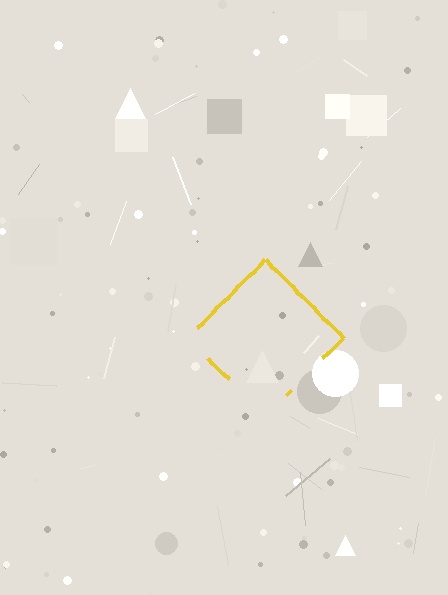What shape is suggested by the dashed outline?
The dashed outline suggests a diamond.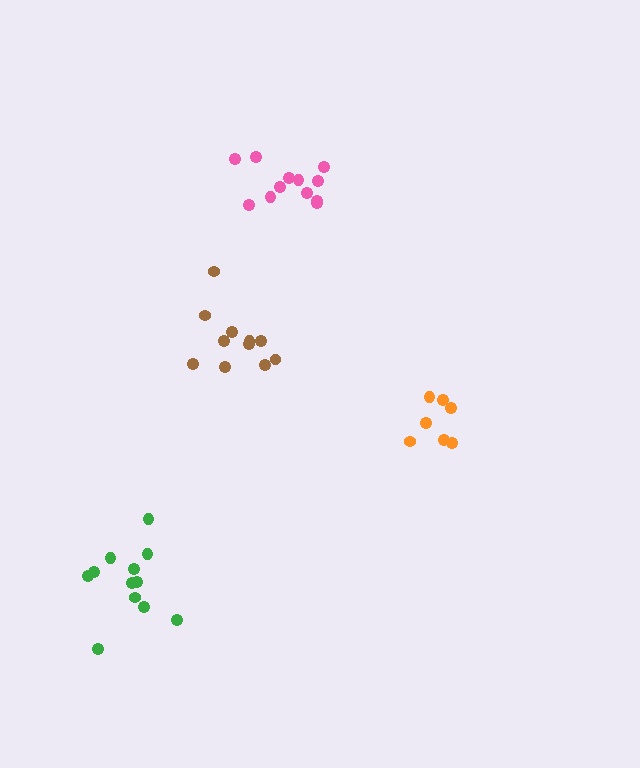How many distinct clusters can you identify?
There are 4 distinct clusters.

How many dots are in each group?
Group 1: 7 dots, Group 2: 11 dots, Group 3: 12 dots, Group 4: 12 dots (42 total).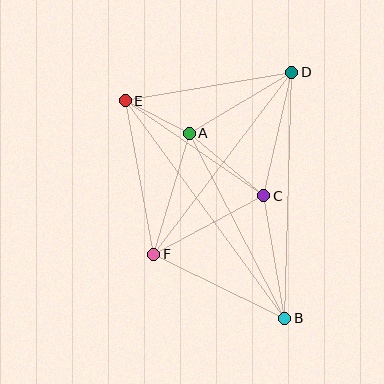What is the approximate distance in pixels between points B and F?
The distance between B and F is approximately 146 pixels.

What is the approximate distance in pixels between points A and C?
The distance between A and C is approximately 97 pixels.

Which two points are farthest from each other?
Points B and E are farthest from each other.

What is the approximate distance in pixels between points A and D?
The distance between A and D is approximately 119 pixels.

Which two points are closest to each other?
Points A and E are closest to each other.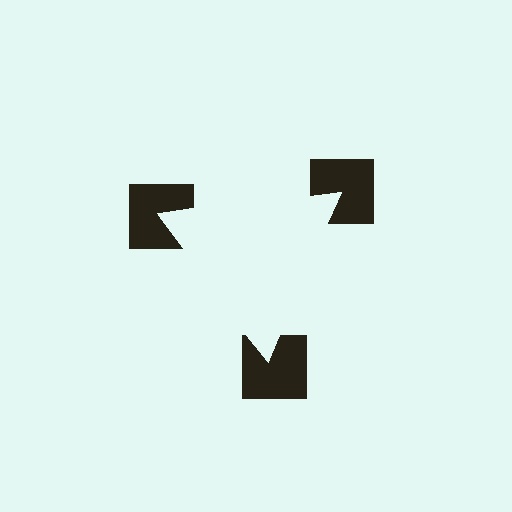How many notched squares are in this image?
There are 3 — one at each vertex of the illusory triangle.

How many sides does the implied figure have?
3 sides.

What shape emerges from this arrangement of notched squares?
An illusory triangle — its edges are inferred from the aligned wedge cuts in the notched squares, not physically drawn.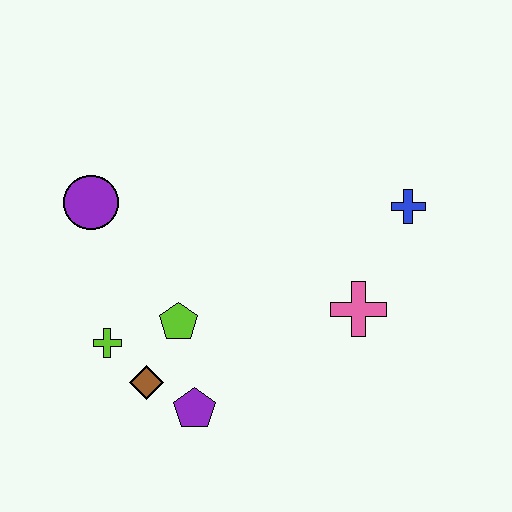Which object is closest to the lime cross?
The brown diamond is closest to the lime cross.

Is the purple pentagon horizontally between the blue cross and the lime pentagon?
Yes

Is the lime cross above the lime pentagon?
No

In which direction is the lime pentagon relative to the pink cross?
The lime pentagon is to the left of the pink cross.